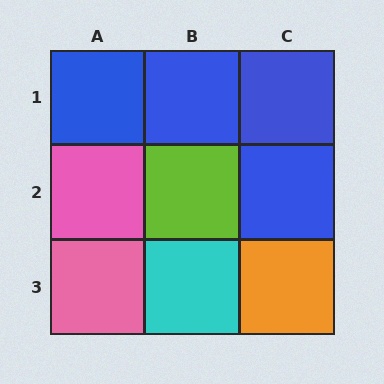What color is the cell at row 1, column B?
Blue.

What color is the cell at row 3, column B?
Cyan.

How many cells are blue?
4 cells are blue.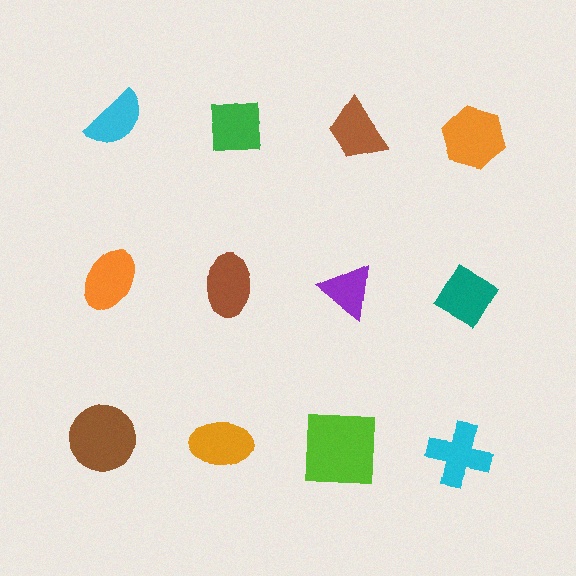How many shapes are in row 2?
4 shapes.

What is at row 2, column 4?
A teal diamond.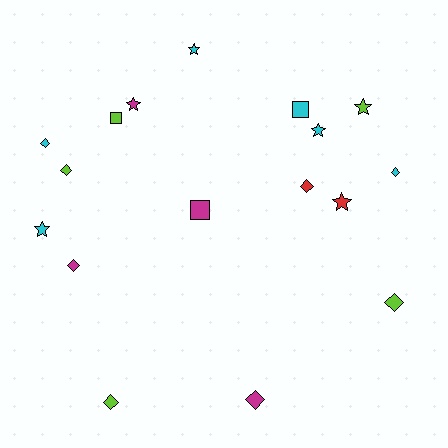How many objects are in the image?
There are 17 objects.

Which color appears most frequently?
Cyan, with 6 objects.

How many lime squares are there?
There is 1 lime square.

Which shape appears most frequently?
Diamond, with 8 objects.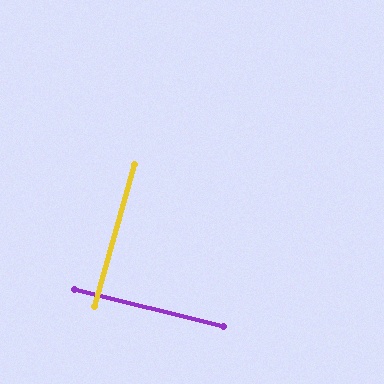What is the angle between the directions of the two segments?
Approximately 88 degrees.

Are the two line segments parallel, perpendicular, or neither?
Perpendicular — they meet at approximately 88°.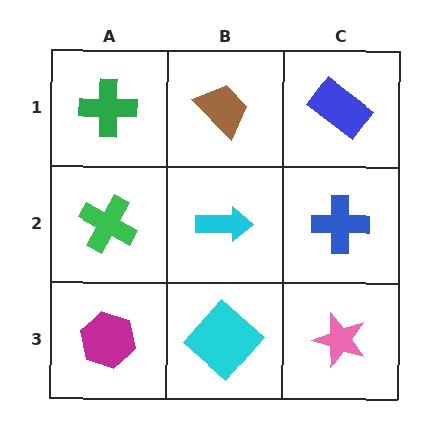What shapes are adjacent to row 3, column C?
A blue cross (row 2, column C), a cyan diamond (row 3, column B).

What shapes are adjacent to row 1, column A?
A green cross (row 2, column A), a brown trapezoid (row 1, column B).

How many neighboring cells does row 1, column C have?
2.